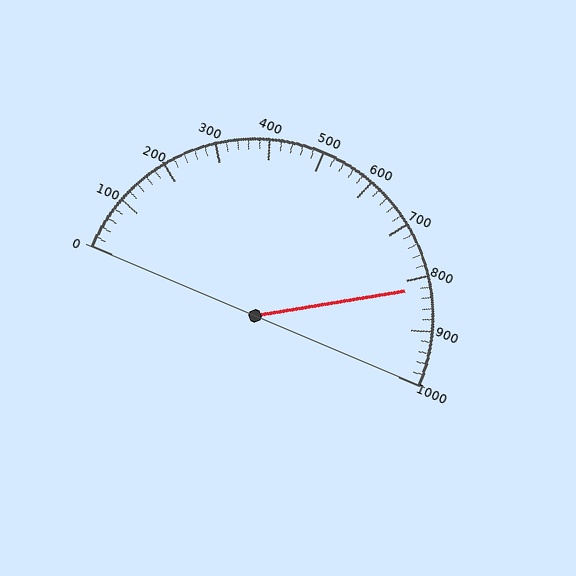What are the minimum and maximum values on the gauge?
The gauge ranges from 0 to 1000.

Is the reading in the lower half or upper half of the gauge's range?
The reading is in the upper half of the range (0 to 1000).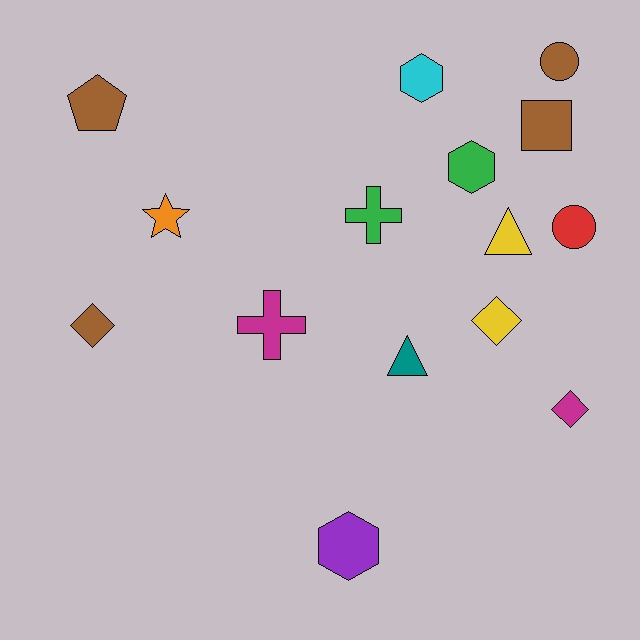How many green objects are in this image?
There are 2 green objects.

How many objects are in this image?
There are 15 objects.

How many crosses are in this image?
There are 2 crosses.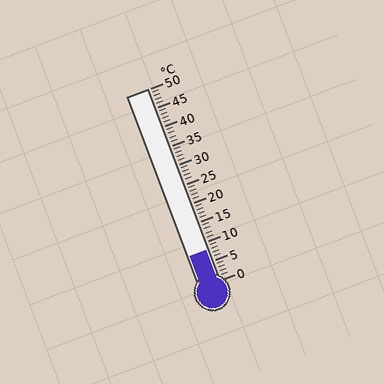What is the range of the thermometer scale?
The thermometer scale ranges from 0°C to 50°C.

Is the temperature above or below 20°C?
The temperature is below 20°C.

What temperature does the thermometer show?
The thermometer shows approximately 8°C.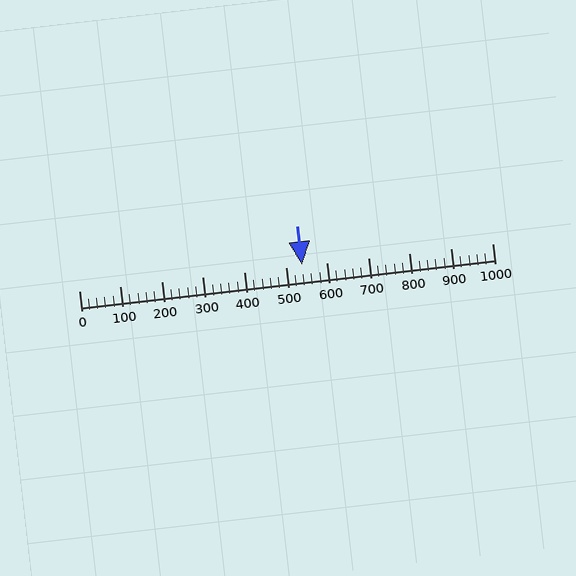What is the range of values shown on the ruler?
The ruler shows values from 0 to 1000.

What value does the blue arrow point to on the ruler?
The blue arrow points to approximately 539.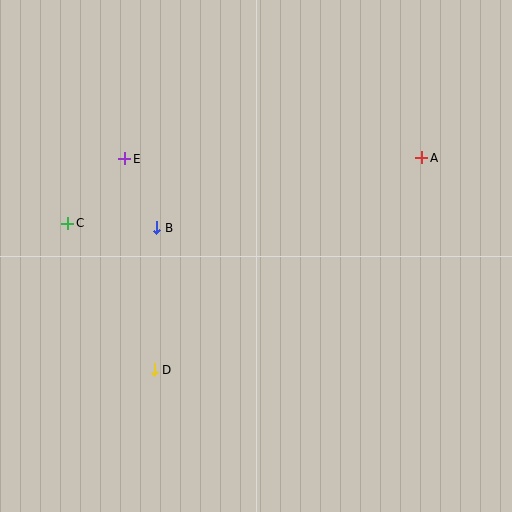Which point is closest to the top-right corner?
Point A is closest to the top-right corner.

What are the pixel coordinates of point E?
Point E is at (125, 159).